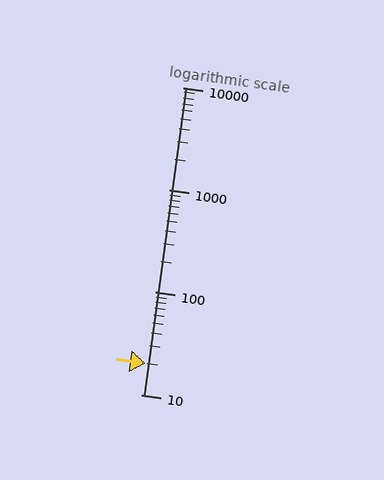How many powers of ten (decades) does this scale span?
The scale spans 3 decades, from 10 to 10000.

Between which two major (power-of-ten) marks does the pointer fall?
The pointer is between 10 and 100.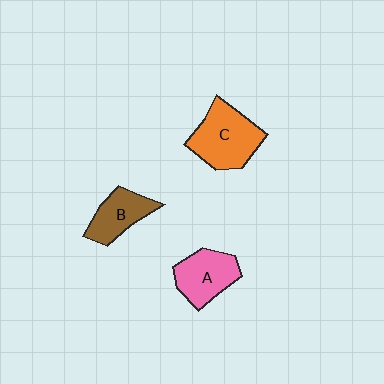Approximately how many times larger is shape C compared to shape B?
Approximately 1.5 times.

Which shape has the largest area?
Shape C (orange).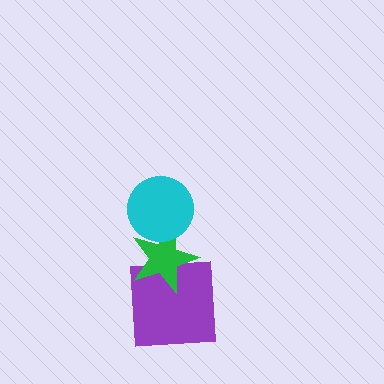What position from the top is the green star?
The green star is 2nd from the top.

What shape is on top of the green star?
The cyan circle is on top of the green star.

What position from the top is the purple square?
The purple square is 3rd from the top.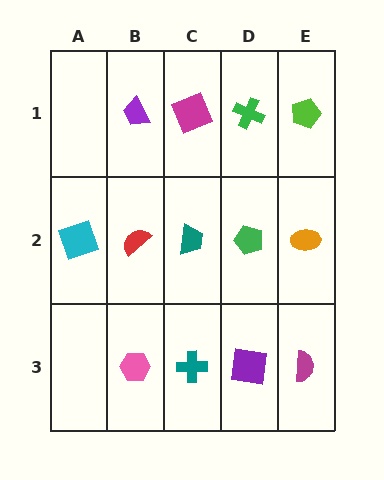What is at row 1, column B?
A purple trapezoid.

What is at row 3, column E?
A magenta semicircle.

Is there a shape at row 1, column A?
No, that cell is empty.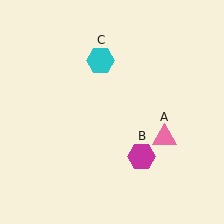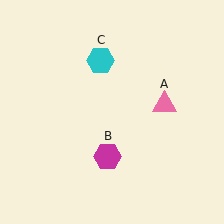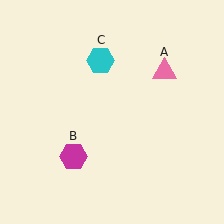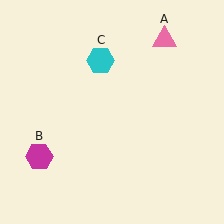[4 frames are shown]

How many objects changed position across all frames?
2 objects changed position: pink triangle (object A), magenta hexagon (object B).